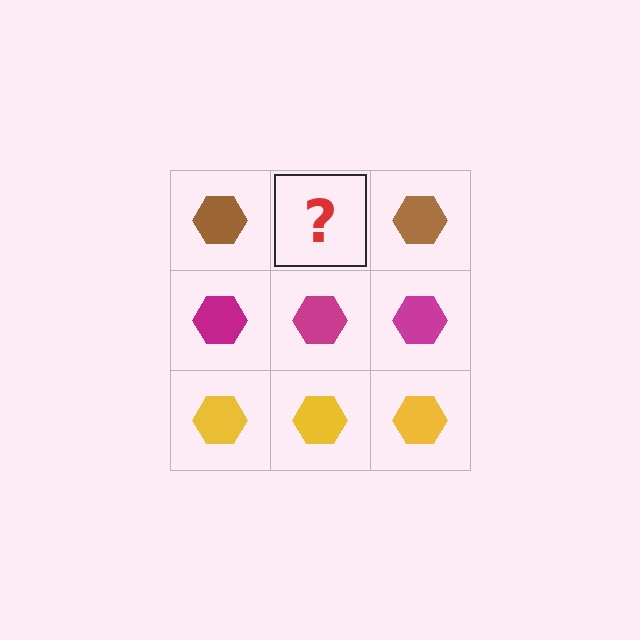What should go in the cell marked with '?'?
The missing cell should contain a brown hexagon.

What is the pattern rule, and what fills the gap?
The rule is that each row has a consistent color. The gap should be filled with a brown hexagon.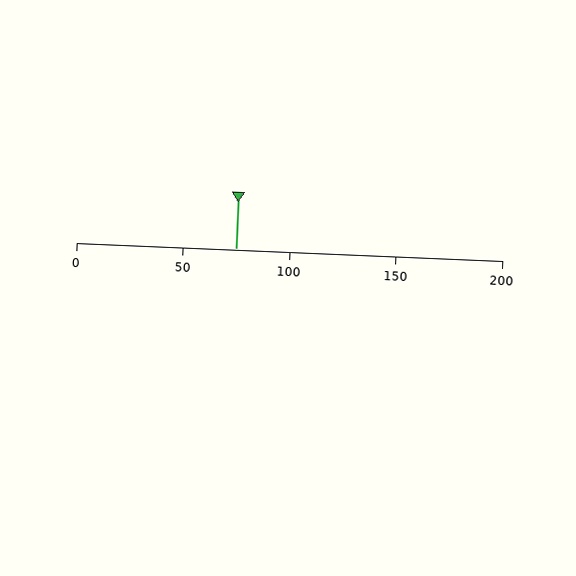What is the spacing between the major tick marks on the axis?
The major ticks are spaced 50 apart.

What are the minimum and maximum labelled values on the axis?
The axis runs from 0 to 200.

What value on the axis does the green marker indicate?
The marker indicates approximately 75.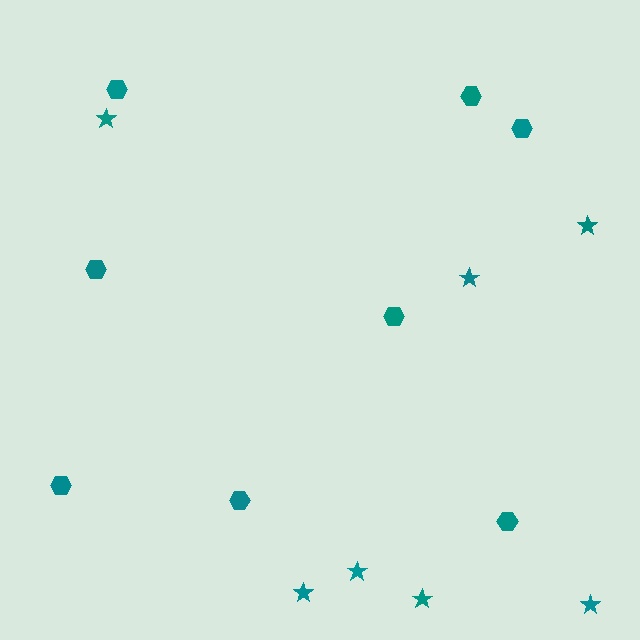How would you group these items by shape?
There are 2 groups: one group of hexagons (8) and one group of stars (7).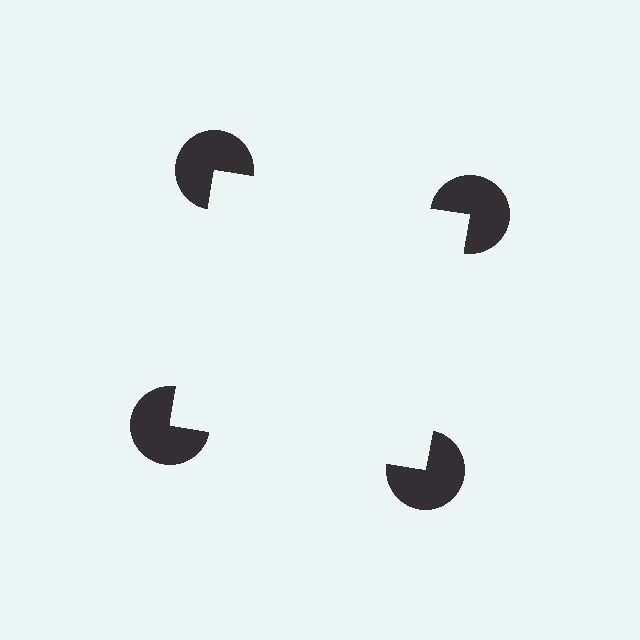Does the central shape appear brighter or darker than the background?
It typically appears slightly brighter than the background, even though no actual brightness change is drawn.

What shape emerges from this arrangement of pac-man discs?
An illusory square — its edges are inferred from the aligned wedge cuts in the pac-man discs, not physically drawn.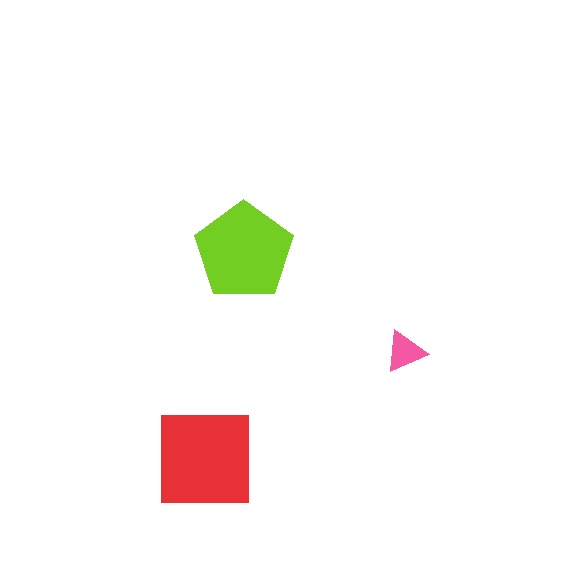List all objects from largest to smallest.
The red square, the lime pentagon, the pink triangle.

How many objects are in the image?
There are 3 objects in the image.